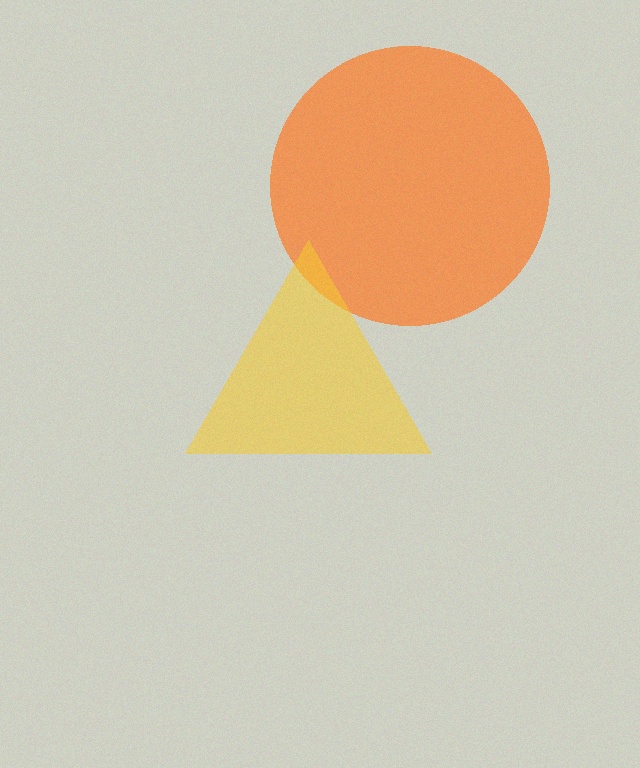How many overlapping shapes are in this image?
There are 2 overlapping shapes in the image.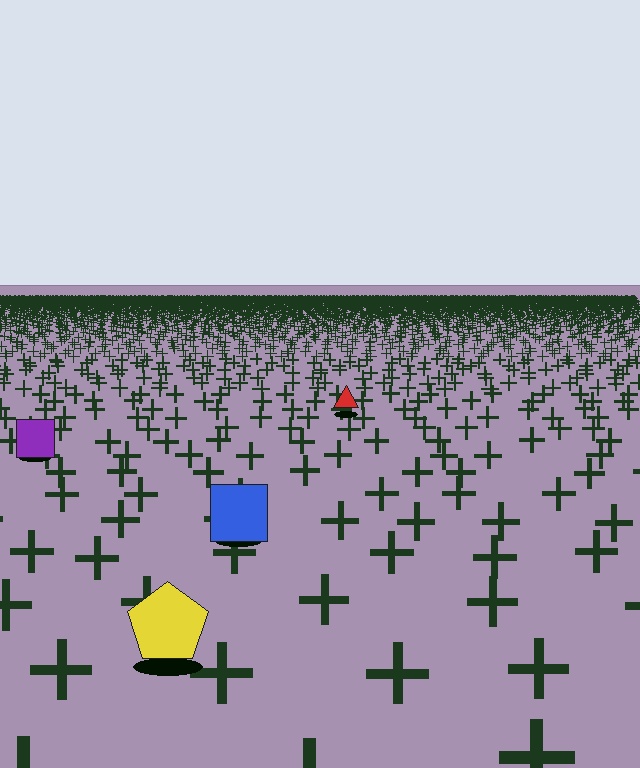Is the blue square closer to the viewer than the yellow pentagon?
No. The yellow pentagon is closer — you can tell from the texture gradient: the ground texture is coarser near it.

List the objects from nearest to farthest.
From nearest to farthest: the yellow pentagon, the blue square, the purple square, the red triangle.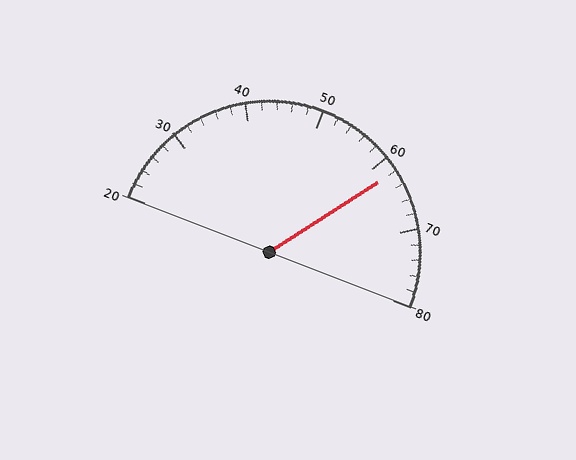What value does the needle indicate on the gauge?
The needle indicates approximately 62.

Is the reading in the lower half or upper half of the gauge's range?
The reading is in the upper half of the range (20 to 80).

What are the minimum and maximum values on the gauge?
The gauge ranges from 20 to 80.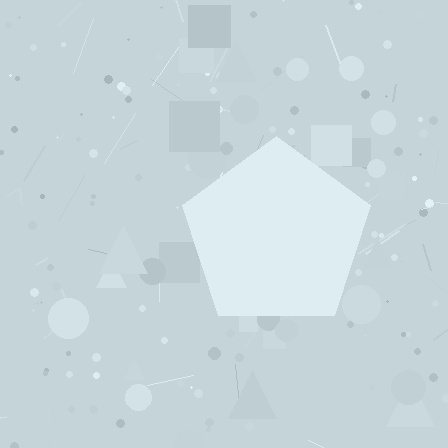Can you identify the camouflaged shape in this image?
The camouflaged shape is a pentagon.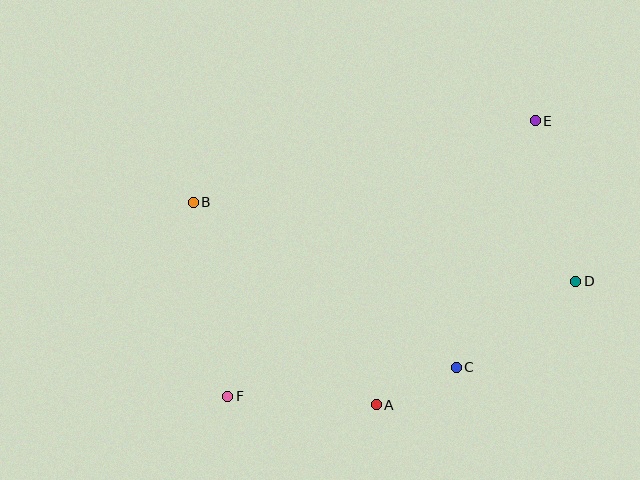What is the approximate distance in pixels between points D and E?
The distance between D and E is approximately 165 pixels.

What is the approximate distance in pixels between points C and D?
The distance between C and D is approximately 147 pixels.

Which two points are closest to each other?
Points A and C are closest to each other.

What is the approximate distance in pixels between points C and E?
The distance between C and E is approximately 259 pixels.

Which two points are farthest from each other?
Points E and F are farthest from each other.